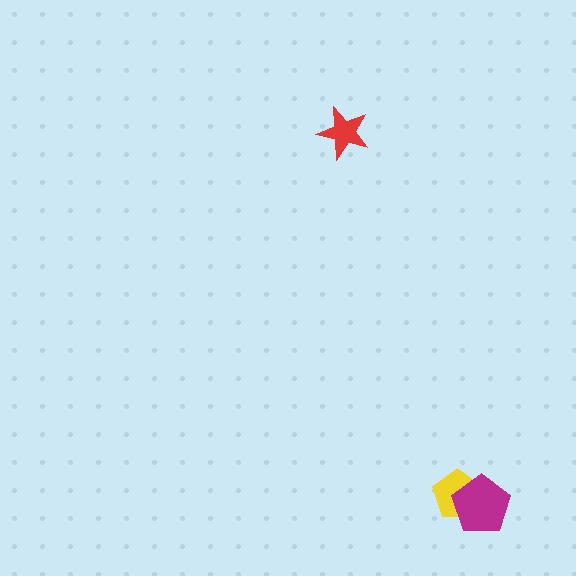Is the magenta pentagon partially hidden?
No, no other shape covers it.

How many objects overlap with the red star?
0 objects overlap with the red star.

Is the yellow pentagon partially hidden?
Yes, it is partially covered by another shape.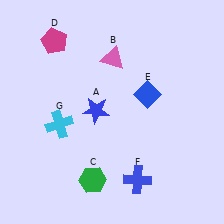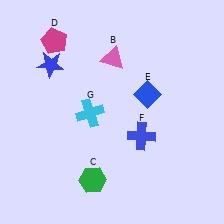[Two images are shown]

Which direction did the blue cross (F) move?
The blue cross (F) moved up.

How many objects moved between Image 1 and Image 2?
3 objects moved between the two images.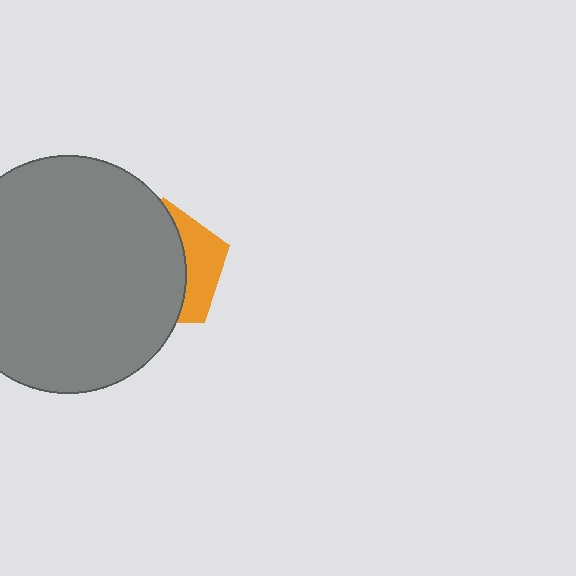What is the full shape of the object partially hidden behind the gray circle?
The partially hidden object is an orange pentagon.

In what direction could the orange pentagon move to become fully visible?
The orange pentagon could move right. That would shift it out from behind the gray circle entirely.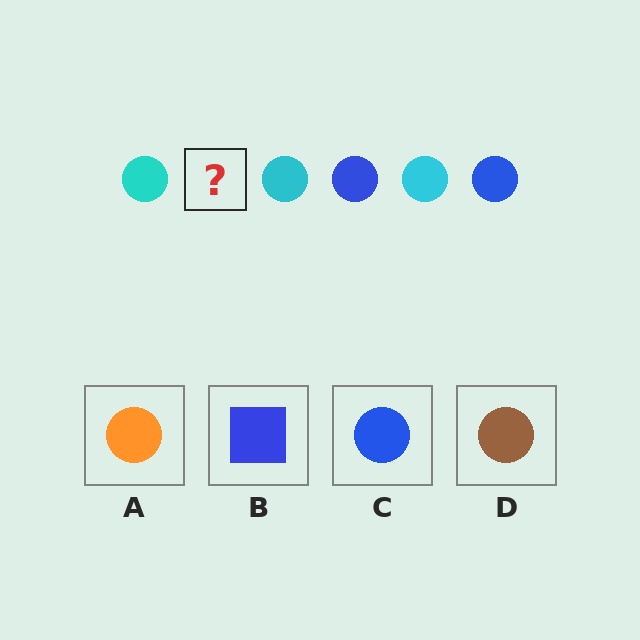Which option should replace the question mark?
Option C.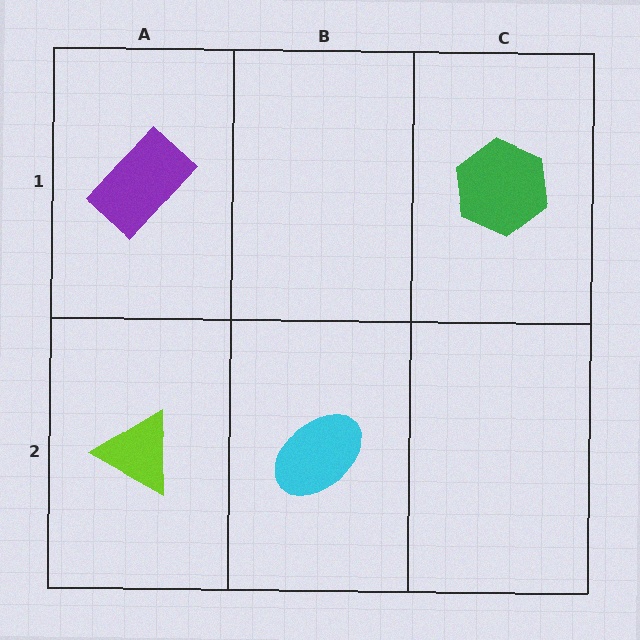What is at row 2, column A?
A lime triangle.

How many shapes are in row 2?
2 shapes.